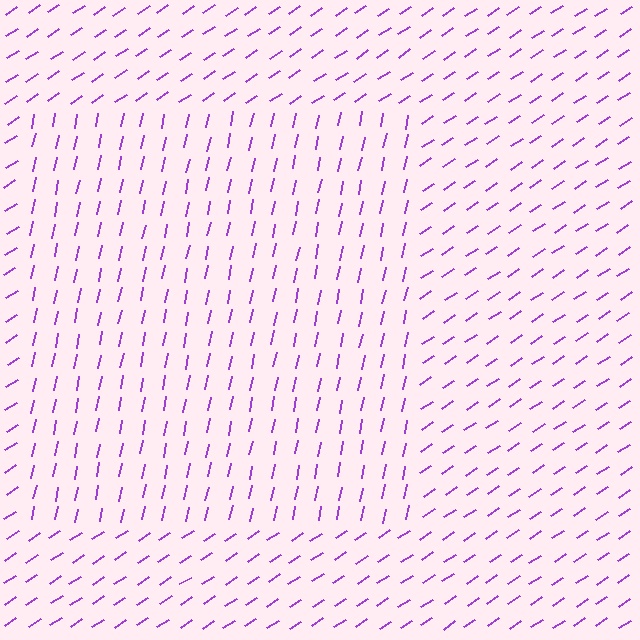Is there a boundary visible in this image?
Yes, there is a texture boundary formed by a change in line orientation.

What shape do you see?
I see a rectangle.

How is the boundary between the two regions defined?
The boundary is defined purely by a change in line orientation (approximately 45 degrees difference). All lines are the same color and thickness.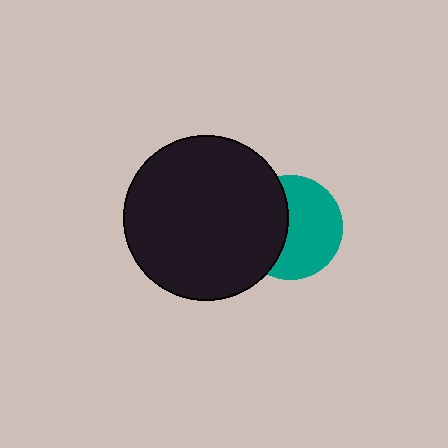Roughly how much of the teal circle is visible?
About half of it is visible (roughly 59%).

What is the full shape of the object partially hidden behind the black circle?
The partially hidden object is a teal circle.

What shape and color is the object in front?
The object in front is a black circle.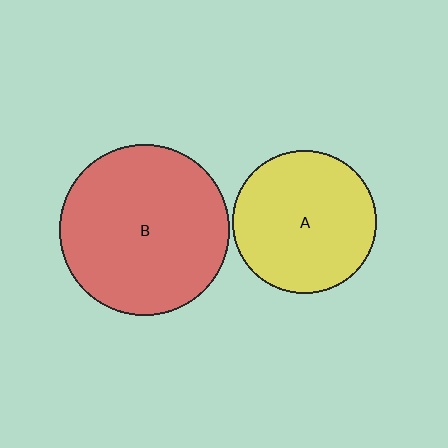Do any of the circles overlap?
No, none of the circles overlap.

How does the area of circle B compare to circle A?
Approximately 1.4 times.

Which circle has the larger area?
Circle B (red).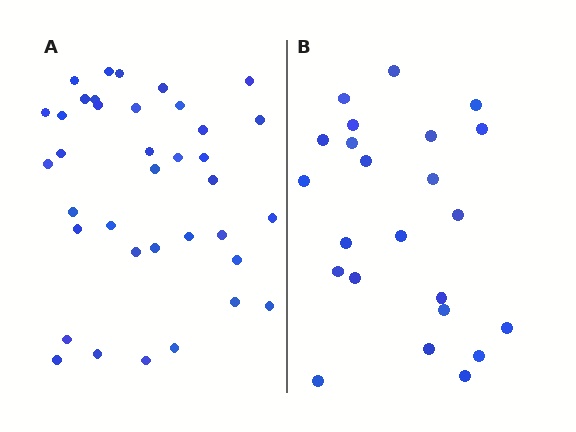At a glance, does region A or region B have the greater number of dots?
Region A (the left region) has more dots.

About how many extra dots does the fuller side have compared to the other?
Region A has approximately 15 more dots than region B.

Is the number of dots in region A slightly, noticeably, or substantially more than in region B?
Region A has substantially more. The ratio is roughly 1.6 to 1.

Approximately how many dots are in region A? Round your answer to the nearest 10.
About 40 dots. (The exact count is 37, which rounds to 40.)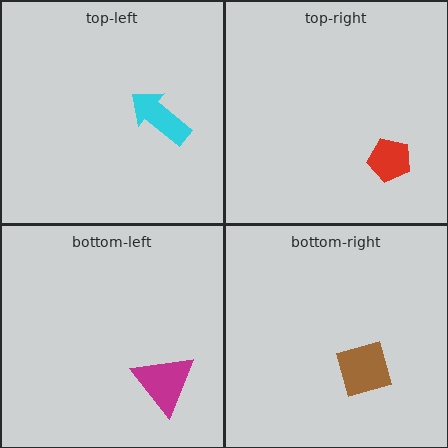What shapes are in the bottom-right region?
The brown diamond.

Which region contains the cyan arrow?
The top-left region.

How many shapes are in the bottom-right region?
1.